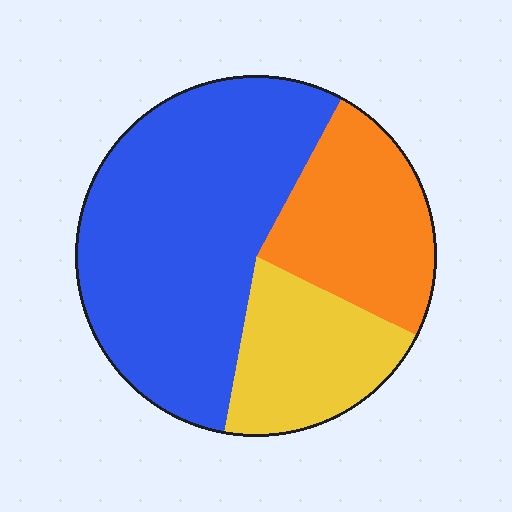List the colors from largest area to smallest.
From largest to smallest: blue, orange, yellow.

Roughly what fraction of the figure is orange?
Orange covers 24% of the figure.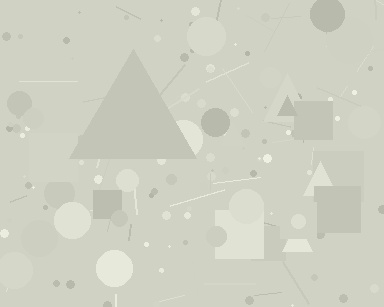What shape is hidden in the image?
A triangle is hidden in the image.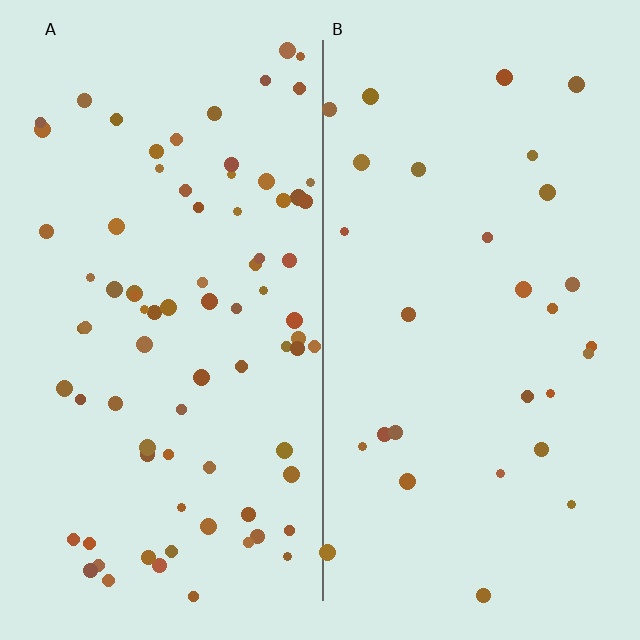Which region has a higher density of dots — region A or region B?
A (the left).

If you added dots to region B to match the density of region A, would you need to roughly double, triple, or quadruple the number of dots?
Approximately triple.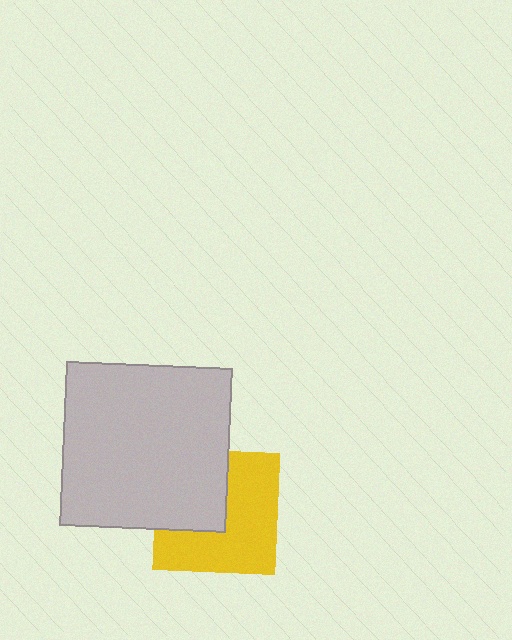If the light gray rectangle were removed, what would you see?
You would see the complete yellow square.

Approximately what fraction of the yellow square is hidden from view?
Roughly 40% of the yellow square is hidden behind the light gray rectangle.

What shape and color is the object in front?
The object in front is a light gray rectangle.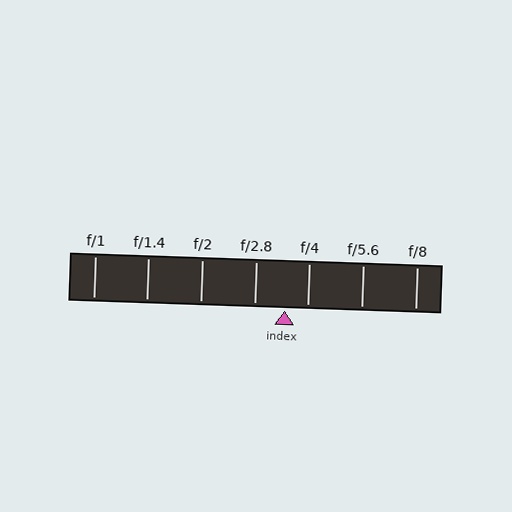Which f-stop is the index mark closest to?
The index mark is closest to f/4.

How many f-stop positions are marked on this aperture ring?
There are 7 f-stop positions marked.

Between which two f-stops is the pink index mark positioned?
The index mark is between f/2.8 and f/4.